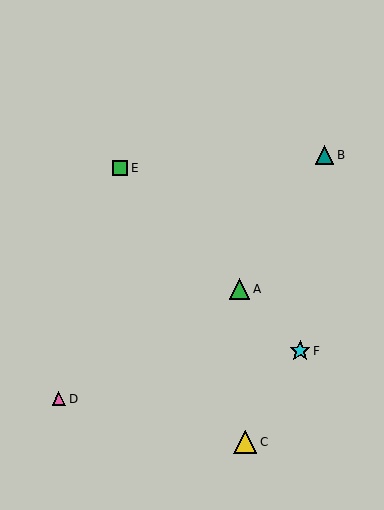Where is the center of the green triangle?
The center of the green triangle is at (239, 289).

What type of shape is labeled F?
Shape F is a cyan star.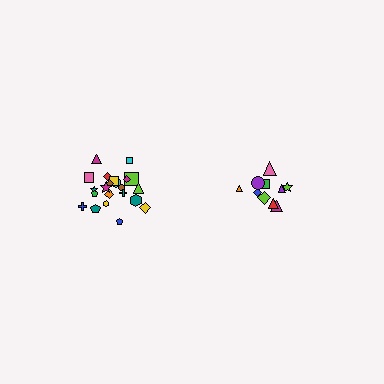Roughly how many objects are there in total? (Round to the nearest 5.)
Roughly 30 objects in total.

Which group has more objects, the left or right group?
The left group.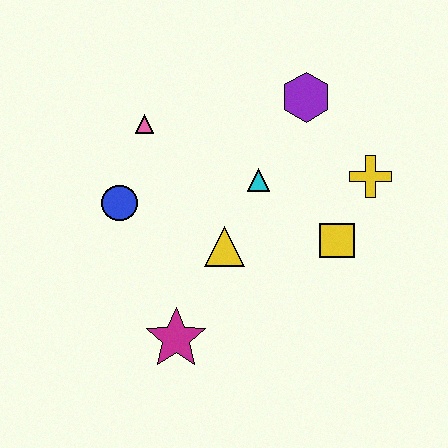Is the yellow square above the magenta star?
Yes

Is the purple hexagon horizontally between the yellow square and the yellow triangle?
Yes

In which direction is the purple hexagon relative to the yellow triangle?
The purple hexagon is above the yellow triangle.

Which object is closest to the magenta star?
The yellow triangle is closest to the magenta star.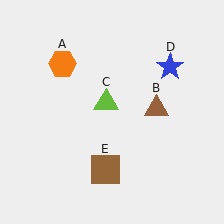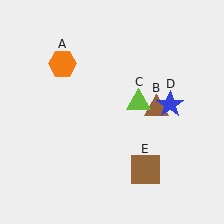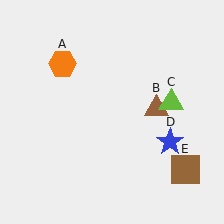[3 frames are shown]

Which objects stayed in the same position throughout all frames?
Orange hexagon (object A) and brown triangle (object B) remained stationary.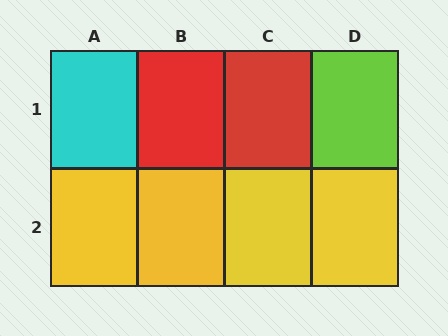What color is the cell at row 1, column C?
Red.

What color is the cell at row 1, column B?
Red.